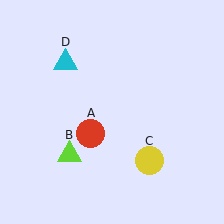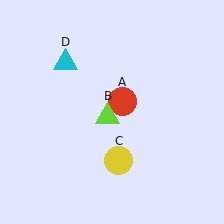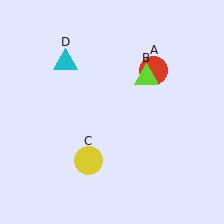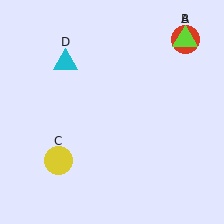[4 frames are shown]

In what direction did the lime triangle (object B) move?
The lime triangle (object B) moved up and to the right.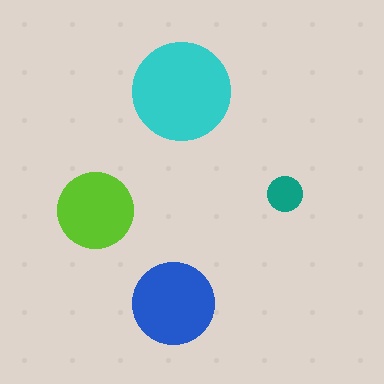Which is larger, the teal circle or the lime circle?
The lime one.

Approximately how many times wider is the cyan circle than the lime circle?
About 1.5 times wider.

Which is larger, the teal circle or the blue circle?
The blue one.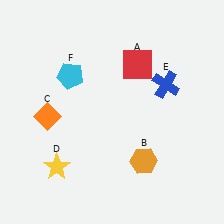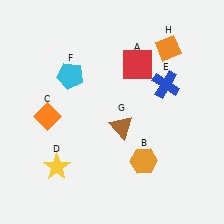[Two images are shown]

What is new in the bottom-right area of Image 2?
A brown triangle (G) was added in the bottom-right area of Image 2.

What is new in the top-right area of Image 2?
An orange diamond (H) was added in the top-right area of Image 2.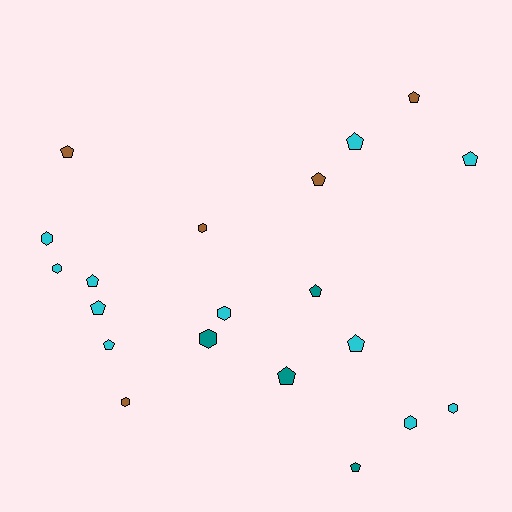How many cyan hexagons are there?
There are 5 cyan hexagons.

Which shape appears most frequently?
Pentagon, with 12 objects.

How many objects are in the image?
There are 20 objects.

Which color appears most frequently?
Cyan, with 11 objects.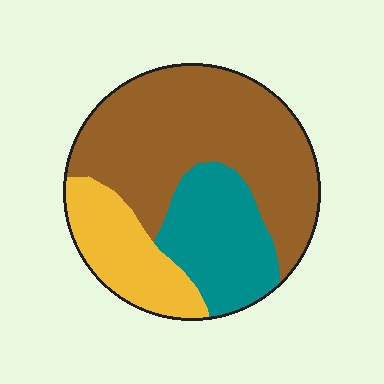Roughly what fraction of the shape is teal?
Teal covers around 25% of the shape.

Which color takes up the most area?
Brown, at roughly 55%.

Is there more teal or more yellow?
Teal.